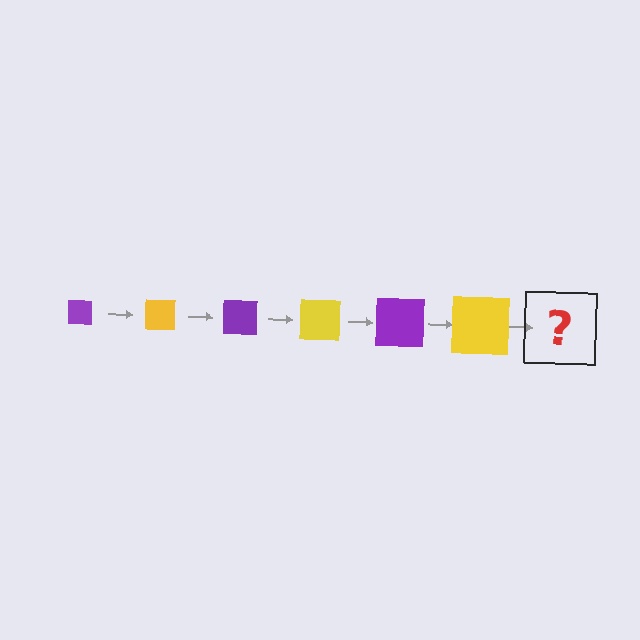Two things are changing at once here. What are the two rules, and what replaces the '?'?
The two rules are that the square grows larger each step and the color cycles through purple and yellow. The '?' should be a purple square, larger than the previous one.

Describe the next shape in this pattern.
It should be a purple square, larger than the previous one.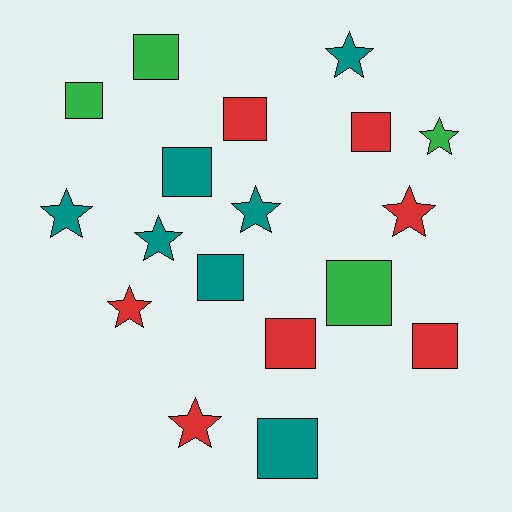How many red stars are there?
There are 3 red stars.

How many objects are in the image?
There are 18 objects.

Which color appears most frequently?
Teal, with 7 objects.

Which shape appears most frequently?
Square, with 10 objects.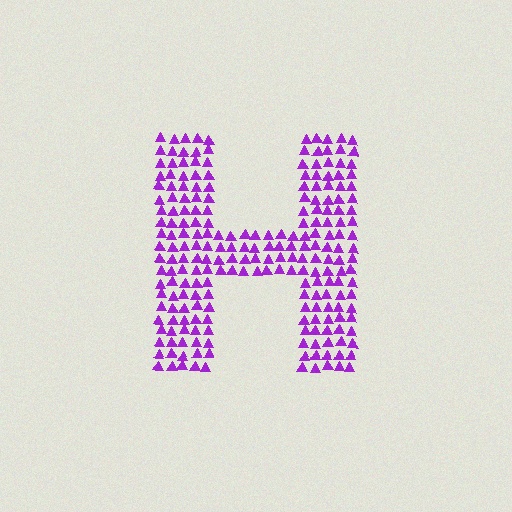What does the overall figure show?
The overall figure shows the letter H.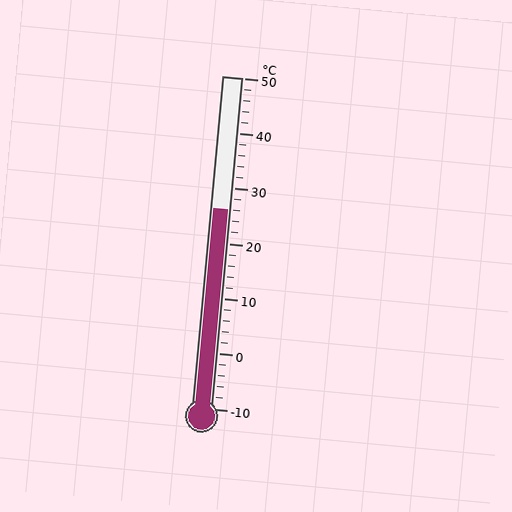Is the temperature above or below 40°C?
The temperature is below 40°C.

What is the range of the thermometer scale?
The thermometer scale ranges from -10°C to 50°C.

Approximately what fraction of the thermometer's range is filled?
The thermometer is filled to approximately 60% of its range.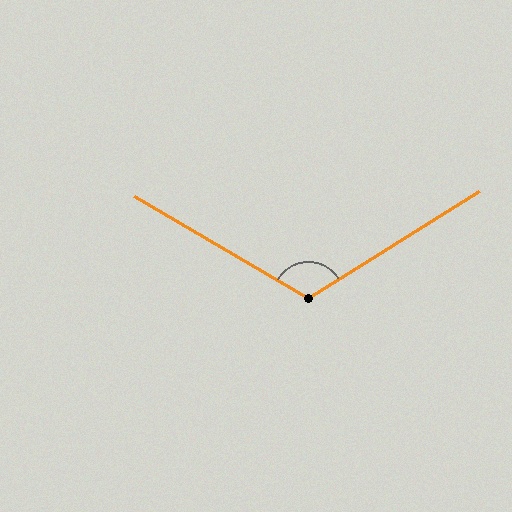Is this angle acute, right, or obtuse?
It is obtuse.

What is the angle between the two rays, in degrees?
Approximately 117 degrees.